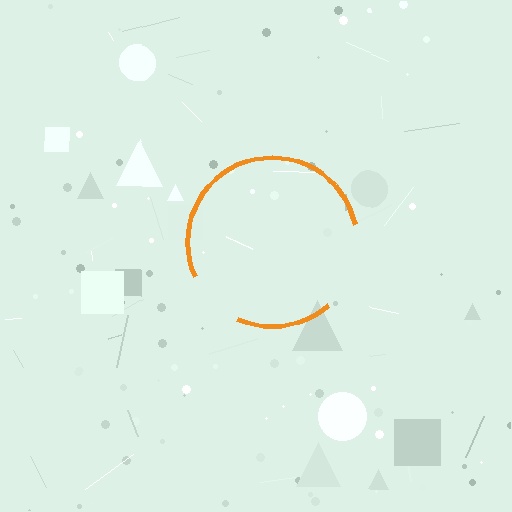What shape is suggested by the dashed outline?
The dashed outline suggests a circle.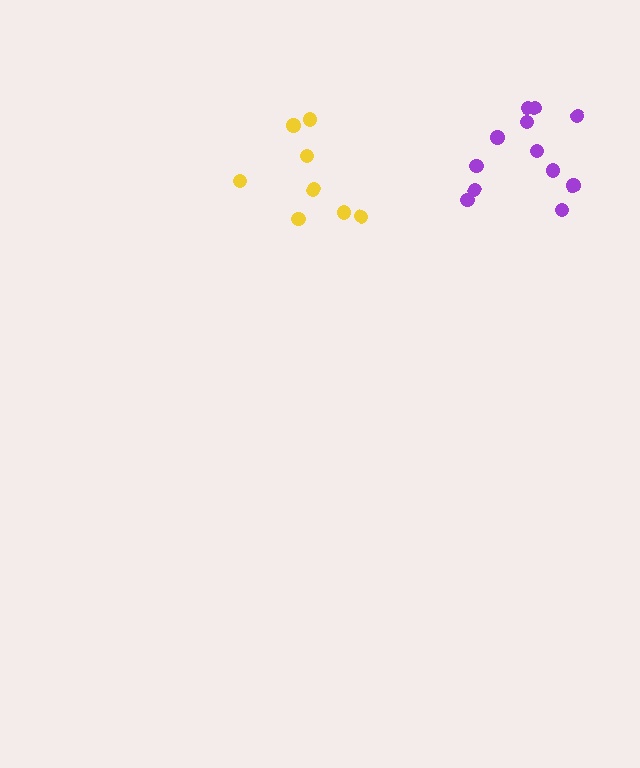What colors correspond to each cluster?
The clusters are colored: purple, yellow.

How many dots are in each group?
Group 1: 12 dots, Group 2: 8 dots (20 total).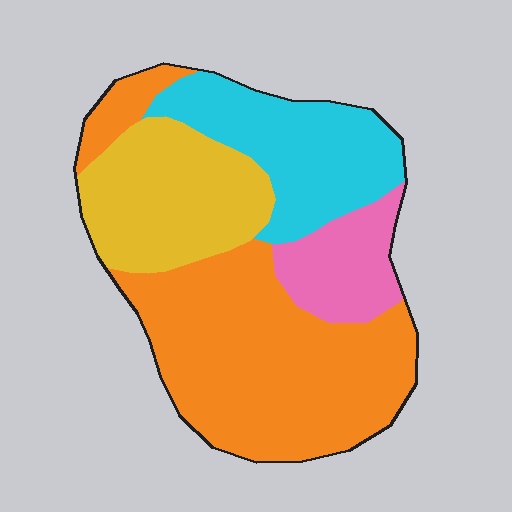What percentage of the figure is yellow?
Yellow covers 22% of the figure.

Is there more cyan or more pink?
Cyan.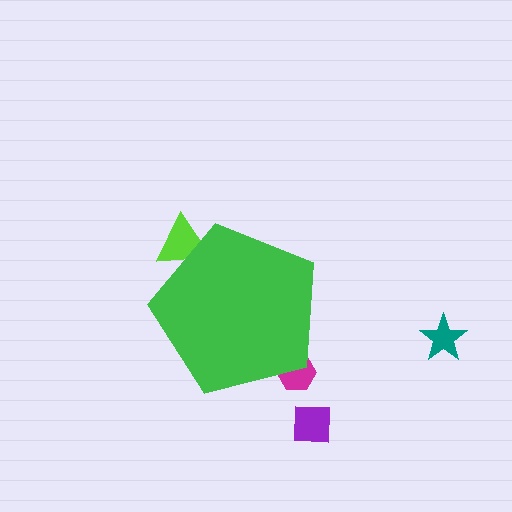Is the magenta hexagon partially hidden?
Yes, the magenta hexagon is partially hidden behind the green pentagon.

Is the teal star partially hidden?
No, the teal star is fully visible.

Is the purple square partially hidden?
No, the purple square is fully visible.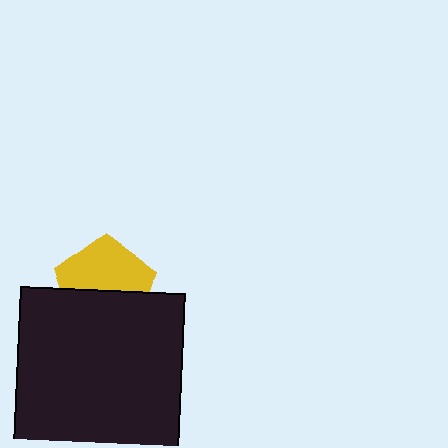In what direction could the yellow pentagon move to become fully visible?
The yellow pentagon could move up. That would shift it out from behind the black square entirely.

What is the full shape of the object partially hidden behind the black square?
The partially hidden object is a yellow pentagon.